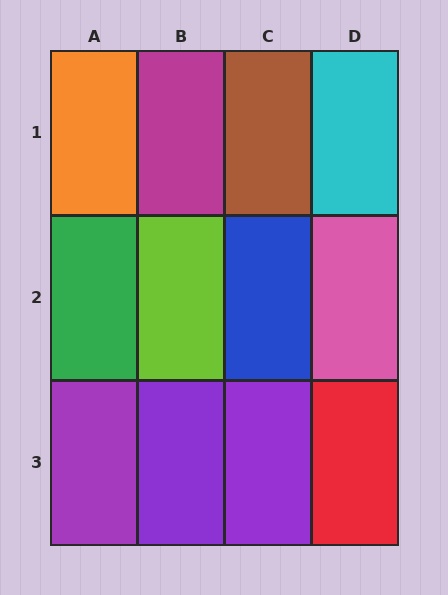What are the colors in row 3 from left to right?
Purple, purple, purple, red.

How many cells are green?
1 cell is green.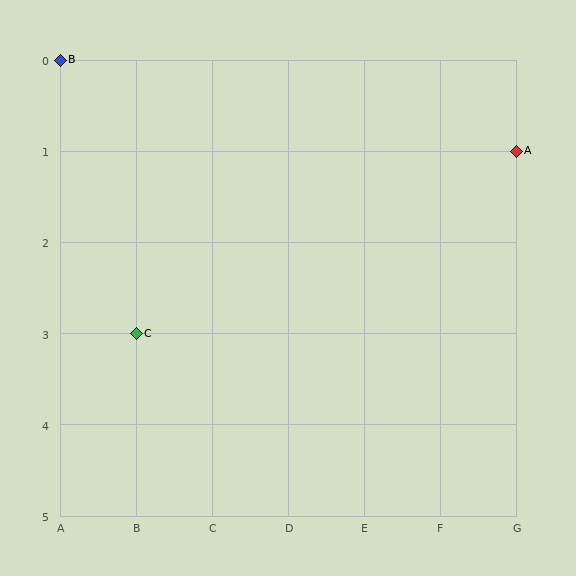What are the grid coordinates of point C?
Point C is at grid coordinates (B, 3).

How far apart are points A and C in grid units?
Points A and C are 5 columns and 2 rows apart (about 5.4 grid units diagonally).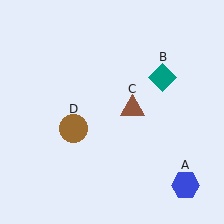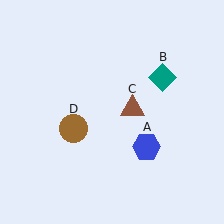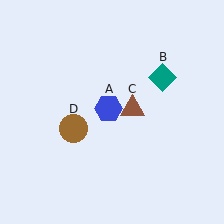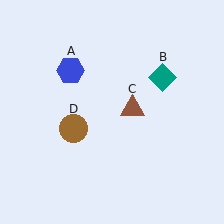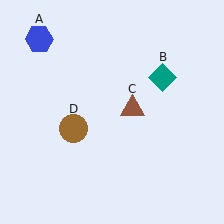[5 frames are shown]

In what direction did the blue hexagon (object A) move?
The blue hexagon (object A) moved up and to the left.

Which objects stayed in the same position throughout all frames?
Teal diamond (object B) and brown triangle (object C) and brown circle (object D) remained stationary.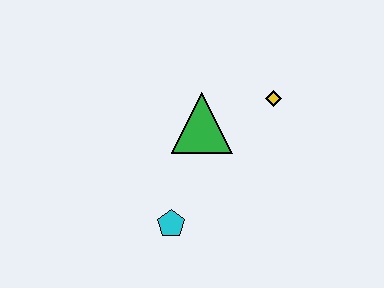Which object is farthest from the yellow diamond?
The cyan pentagon is farthest from the yellow diamond.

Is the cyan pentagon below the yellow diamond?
Yes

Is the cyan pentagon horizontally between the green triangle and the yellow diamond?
No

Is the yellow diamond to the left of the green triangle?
No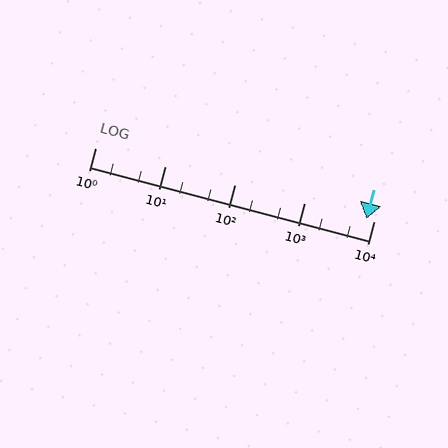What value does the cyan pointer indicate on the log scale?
The pointer indicates approximately 7800.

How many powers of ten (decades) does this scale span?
The scale spans 4 decades, from 1 to 10000.